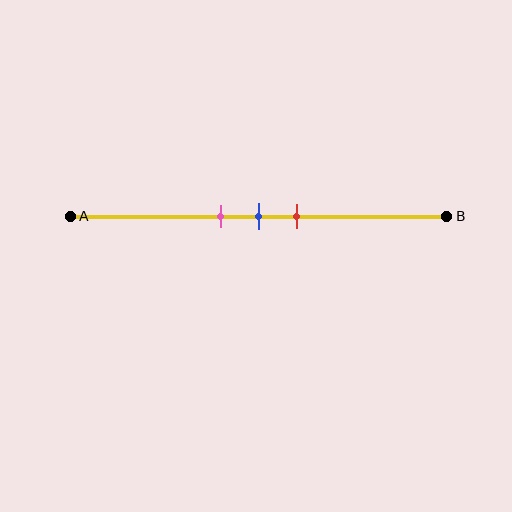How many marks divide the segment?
There are 3 marks dividing the segment.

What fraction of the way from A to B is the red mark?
The red mark is approximately 60% (0.6) of the way from A to B.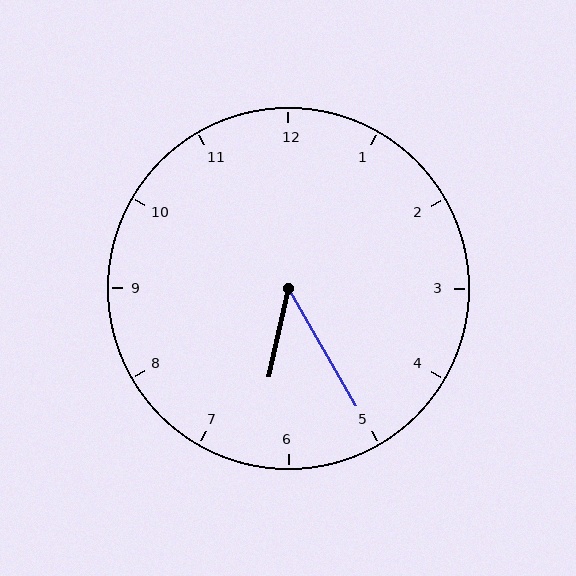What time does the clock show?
6:25.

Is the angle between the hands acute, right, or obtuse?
It is acute.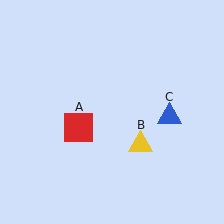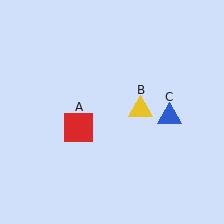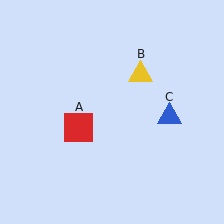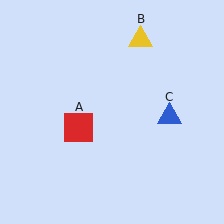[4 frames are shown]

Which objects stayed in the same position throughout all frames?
Red square (object A) and blue triangle (object C) remained stationary.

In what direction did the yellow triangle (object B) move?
The yellow triangle (object B) moved up.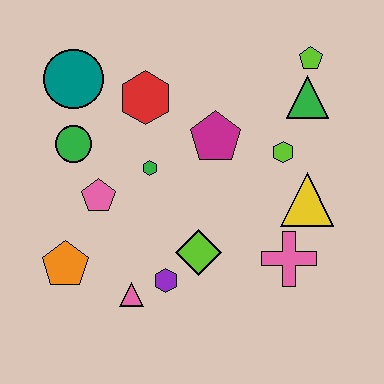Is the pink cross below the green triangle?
Yes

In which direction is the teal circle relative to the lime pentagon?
The teal circle is to the left of the lime pentagon.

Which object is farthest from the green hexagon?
The lime pentagon is farthest from the green hexagon.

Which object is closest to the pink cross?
The yellow triangle is closest to the pink cross.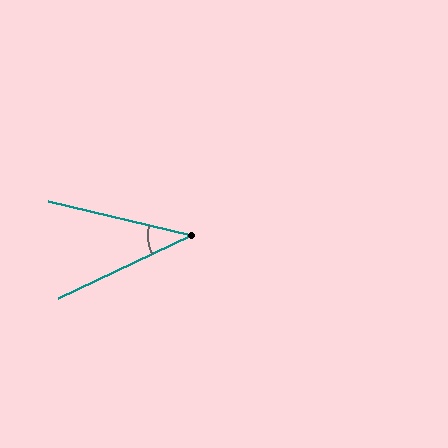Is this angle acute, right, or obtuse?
It is acute.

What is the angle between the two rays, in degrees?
Approximately 39 degrees.